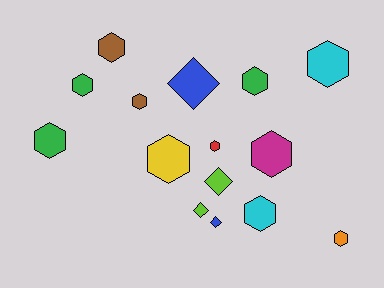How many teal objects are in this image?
There are no teal objects.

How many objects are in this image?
There are 15 objects.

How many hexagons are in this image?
There are 11 hexagons.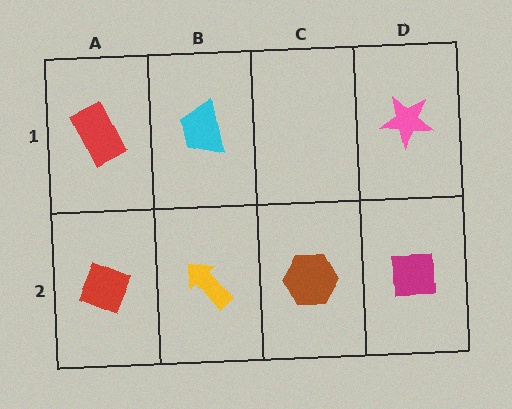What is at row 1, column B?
A cyan trapezoid.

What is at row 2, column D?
A magenta square.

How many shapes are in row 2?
4 shapes.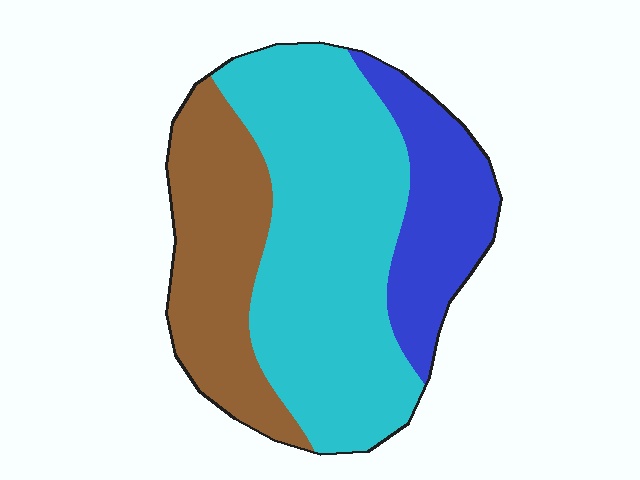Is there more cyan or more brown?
Cyan.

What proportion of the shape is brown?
Brown covers 27% of the shape.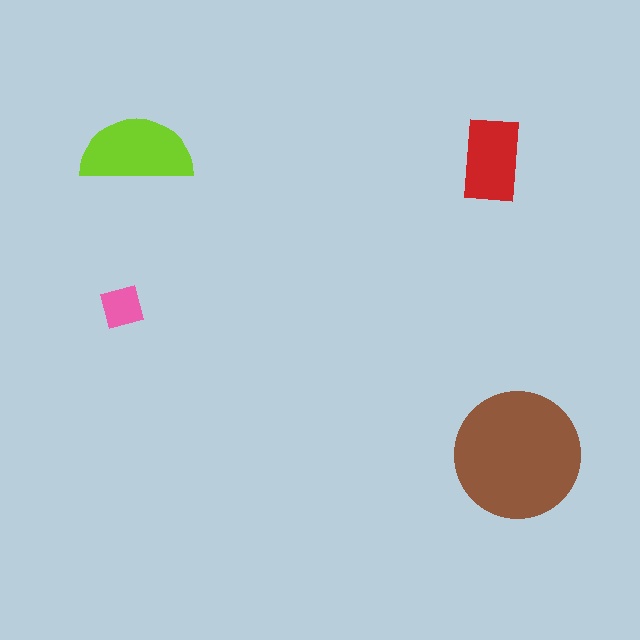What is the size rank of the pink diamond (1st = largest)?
4th.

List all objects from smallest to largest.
The pink diamond, the red rectangle, the lime semicircle, the brown circle.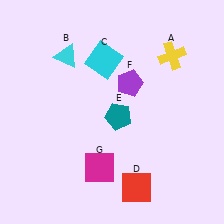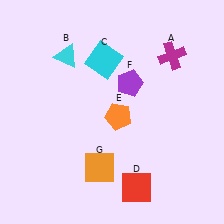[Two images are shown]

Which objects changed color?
A changed from yellow to magenta. E changed from teal to orange. G changed from magenta to orange.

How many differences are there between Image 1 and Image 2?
There are 3 differences between the two images.